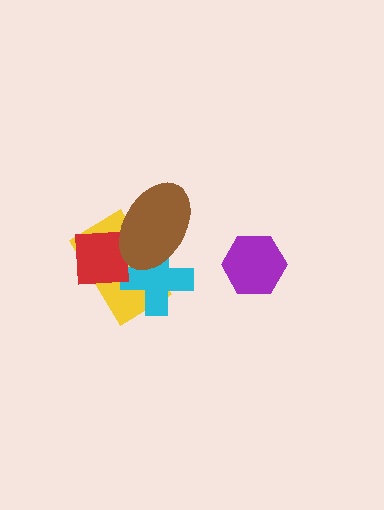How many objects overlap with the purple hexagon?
0 objects overlap with the purple hexagon.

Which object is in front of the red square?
The brown ellipse is in front of the red square.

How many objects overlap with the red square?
3 objects overlap with the red square.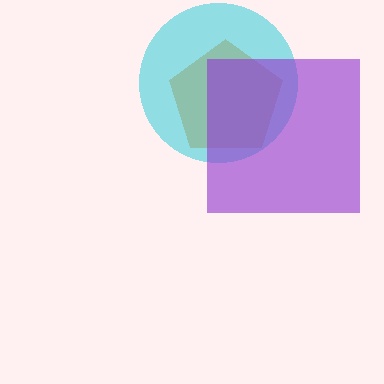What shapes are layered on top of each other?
The layered shapes are: an orange pentagon, a cyan circle, a purple square.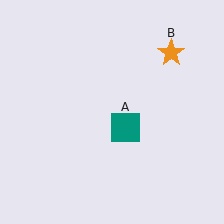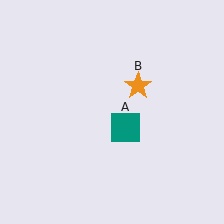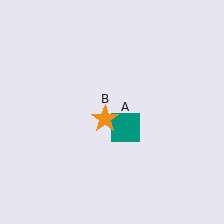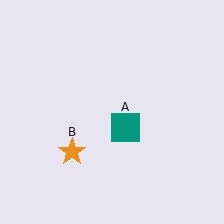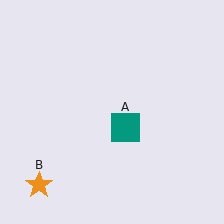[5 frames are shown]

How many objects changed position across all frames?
1 object changed position: orange star (object B).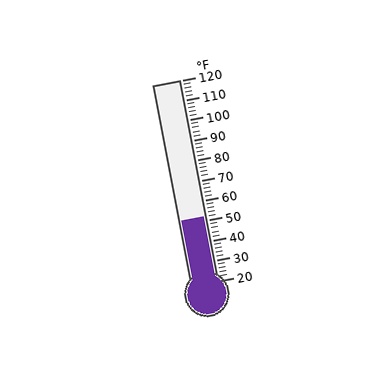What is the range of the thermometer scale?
The thermometer scale ranges from 20°F to 120°F.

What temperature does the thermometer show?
The thermometer shows approximately 52°F.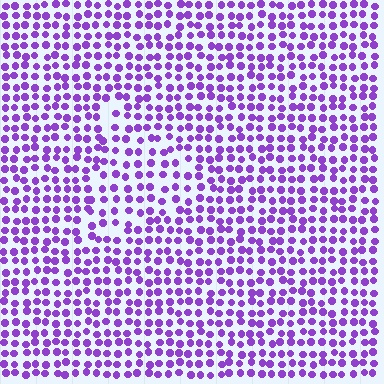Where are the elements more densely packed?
The elements are more densely packed outside the triangle boundary.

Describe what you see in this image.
The image contains small purple elements arranged at two different densities. A triangle-shaped region is visible where the elements are less densely packed than the surrounding area.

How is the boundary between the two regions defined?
The boundary is defined by a change in element density (approximately 1.4x ratio). All elements are the same color, size, and shape.